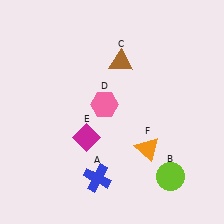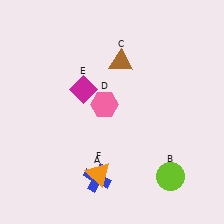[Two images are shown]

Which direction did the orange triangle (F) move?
The orange triangle (F) moved left.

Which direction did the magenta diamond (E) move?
The magenta diamond (E) moved up.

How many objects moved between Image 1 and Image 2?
2 objects moved between the two images.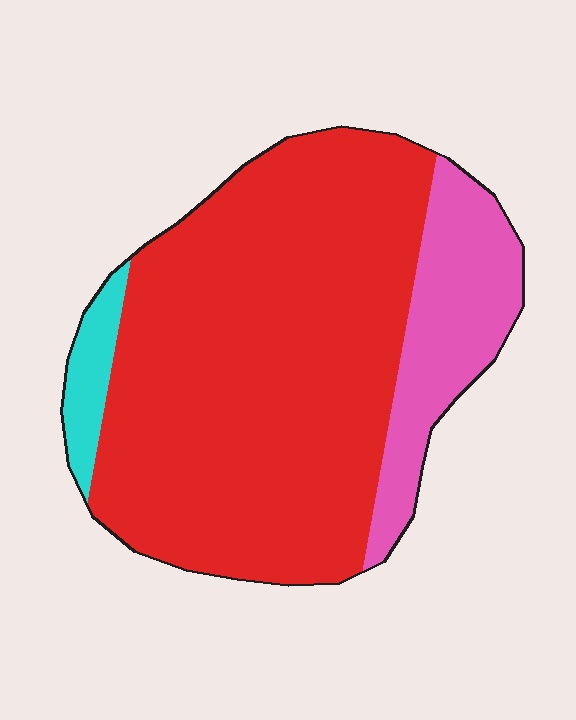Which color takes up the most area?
Red, at roughly 75%.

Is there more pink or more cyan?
Pink.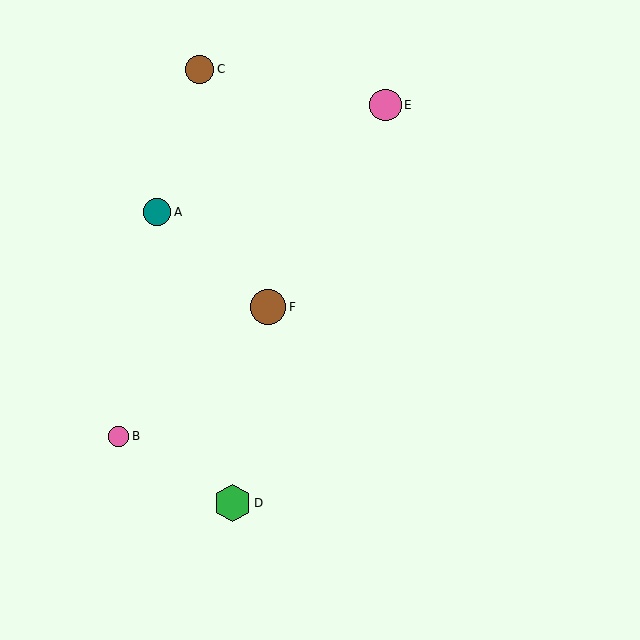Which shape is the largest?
The green hexagon (labeled D) is the largest.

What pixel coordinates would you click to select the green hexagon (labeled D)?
Click at (232, 503) to select the green hexagon D.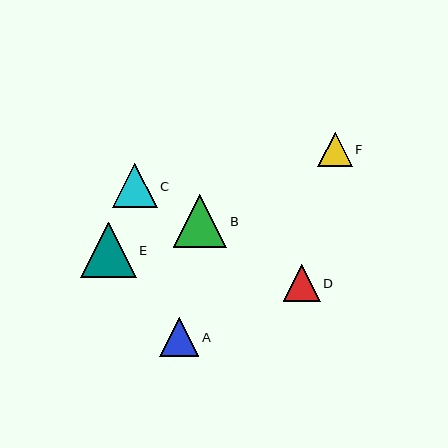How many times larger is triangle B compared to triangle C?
Triangle B is approximately 1.2 times the size of triangle C.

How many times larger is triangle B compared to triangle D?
Triangle B is approximately 1.5 times the size of triangle D.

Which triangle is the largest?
Triangle E is the largest with a size of approximately 56 pixels.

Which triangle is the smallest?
Triangle F is the smallest with a size of approximately 34 pixels.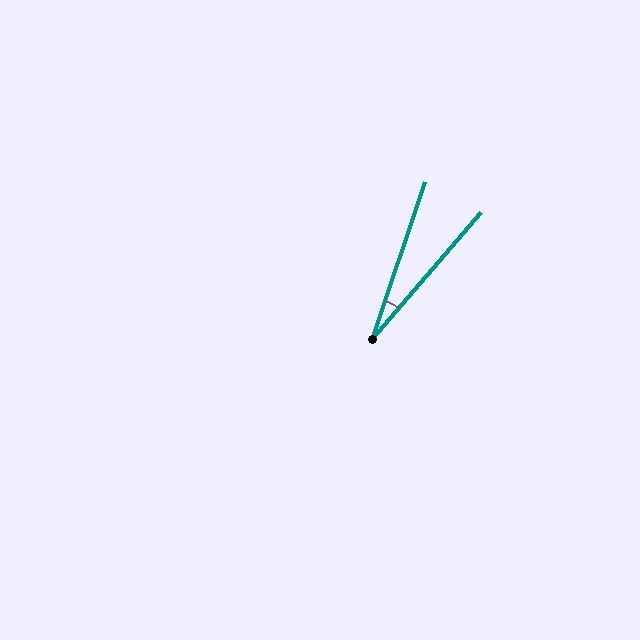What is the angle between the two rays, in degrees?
Approximately 22 degrees.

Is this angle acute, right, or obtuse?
It is acute.